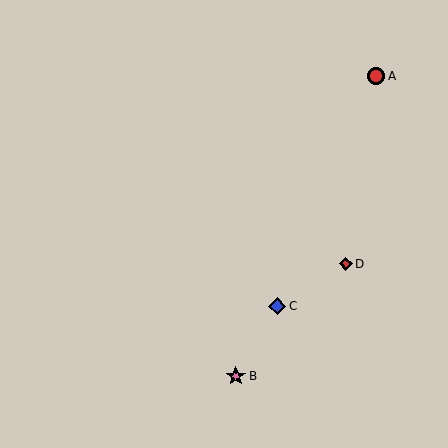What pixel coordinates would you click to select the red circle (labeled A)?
Click at (376, 76) to select the red circle A.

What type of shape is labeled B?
Shape B is a pink star.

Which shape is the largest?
The pink star (labeled B) is the largest.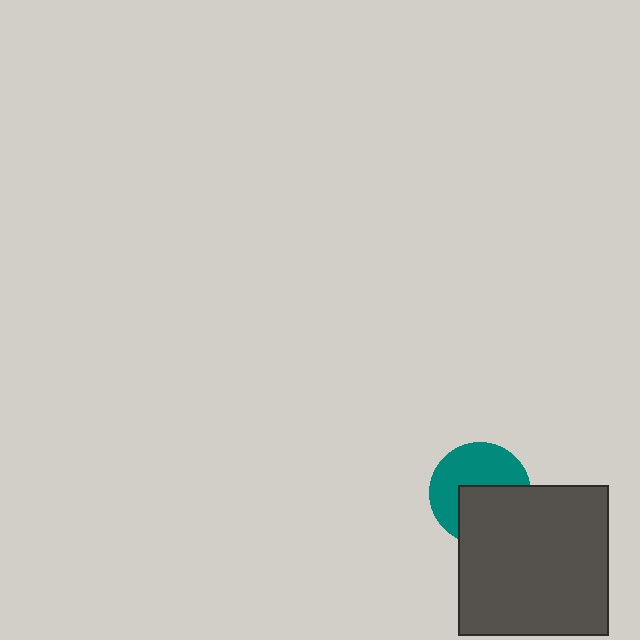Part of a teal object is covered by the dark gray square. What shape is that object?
It is a circle.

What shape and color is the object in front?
The object in front is a dark gray square.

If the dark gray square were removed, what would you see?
You would see the complete teal circle.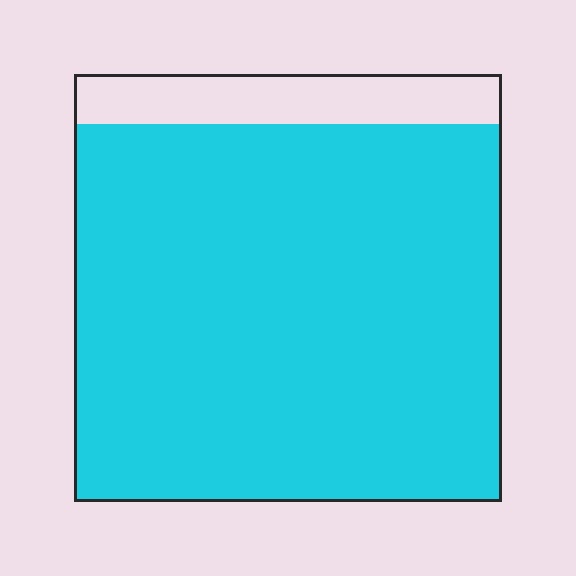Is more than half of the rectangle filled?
Yes.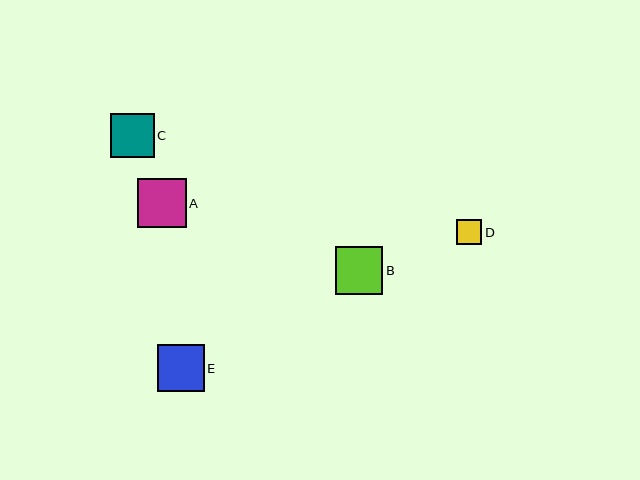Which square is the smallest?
Square D is the smallest with a size of approximately 25 pixels.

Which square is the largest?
Square A is the largest with a size of approximately 49 pixels.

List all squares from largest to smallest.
From largest to smallest: A, B, E, C, D.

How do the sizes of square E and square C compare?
Square E and square C are approximately the same size.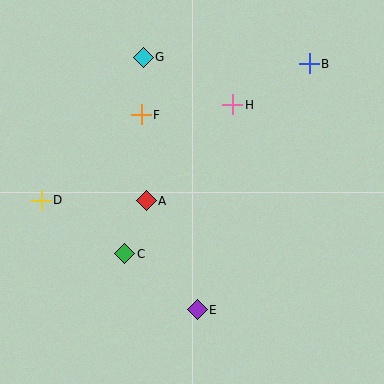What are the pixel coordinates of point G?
Point G is at (143, 57).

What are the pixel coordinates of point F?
Point F is at (141, 115).